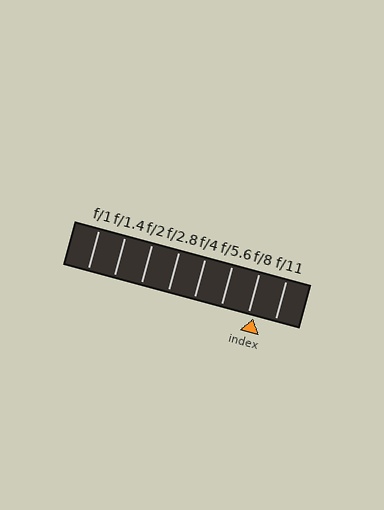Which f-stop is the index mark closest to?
The index mark is closest to f/8.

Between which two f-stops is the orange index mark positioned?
The index mark is between f/8 and f/11.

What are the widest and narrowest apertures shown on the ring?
The widest aperture shown is f/1 and the narrowest is f/11.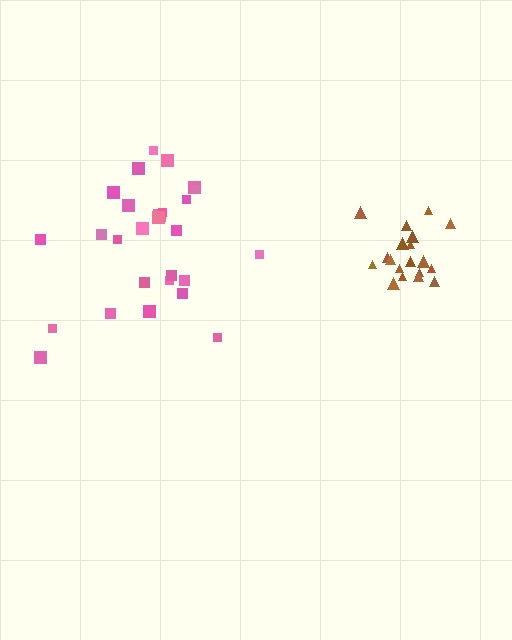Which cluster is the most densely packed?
Brown.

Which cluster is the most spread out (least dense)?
Pink.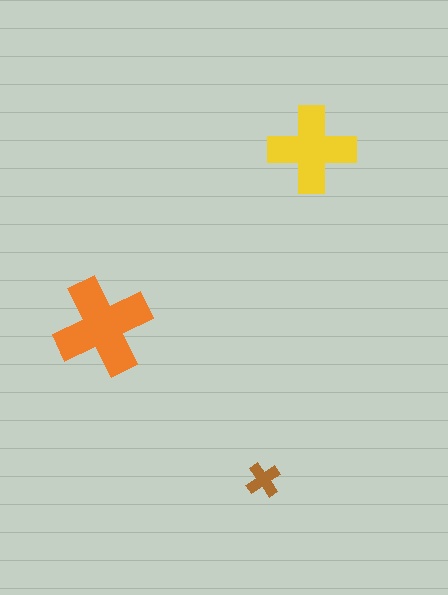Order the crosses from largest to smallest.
the orange one, the yellow one, the brown one.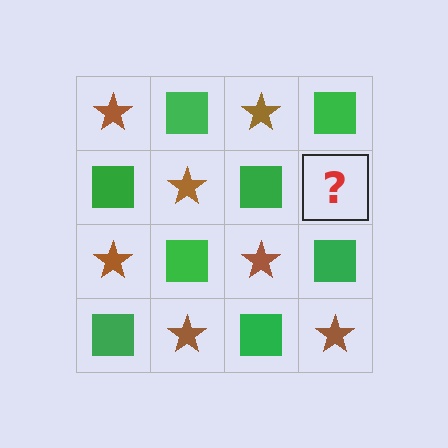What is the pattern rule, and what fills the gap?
The rule is that it alternates brown star and green square in a checkerboard pattern. The gap should be filled with a brown star.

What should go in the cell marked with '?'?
The missing cell should contain a brown star.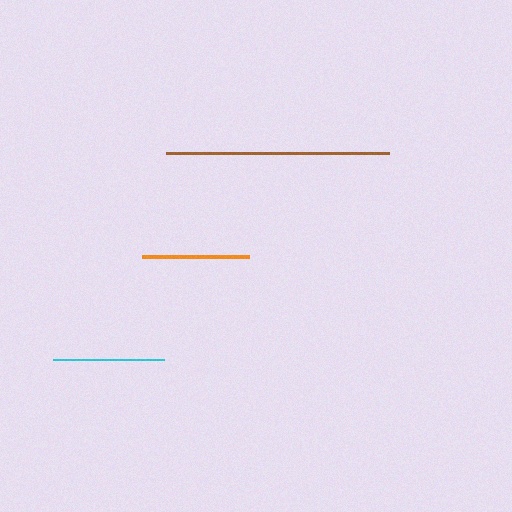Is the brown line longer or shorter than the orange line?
The brown line is longer than the orange line.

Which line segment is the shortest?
The orange line is the shortest at approximately 107 pixels.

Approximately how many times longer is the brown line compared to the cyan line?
The brown line is approximately 2.0 times the length of the cyan line.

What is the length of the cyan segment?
The cyan segment is approximately 111 pixels long.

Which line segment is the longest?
The brown line is the longest at approximately 223 pixels.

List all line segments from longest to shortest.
From longest to shortest: brown, cyan, orange.